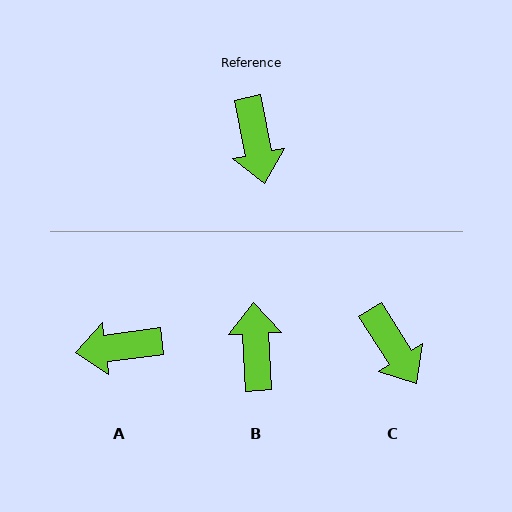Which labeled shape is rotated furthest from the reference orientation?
B, about 171 degrees away.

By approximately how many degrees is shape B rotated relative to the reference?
Approximately 171 degrees counter-clockwise.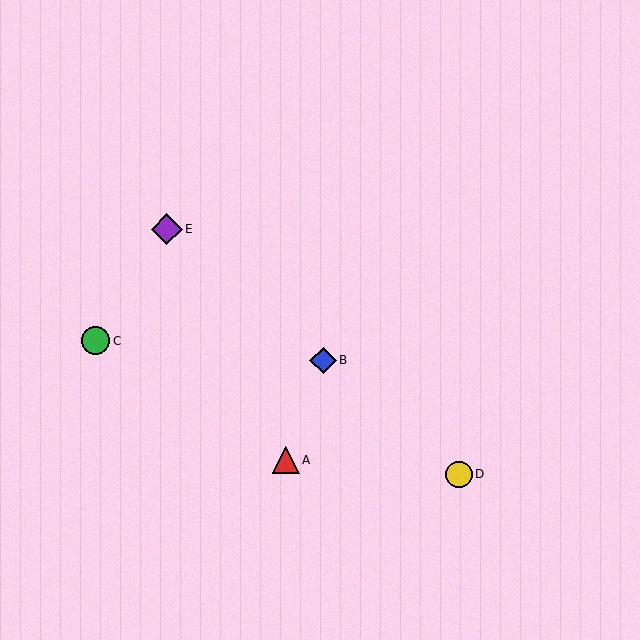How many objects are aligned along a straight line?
3 objects (B, D, E) are aligned along a straight line.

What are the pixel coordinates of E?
Object E is at (167, 229).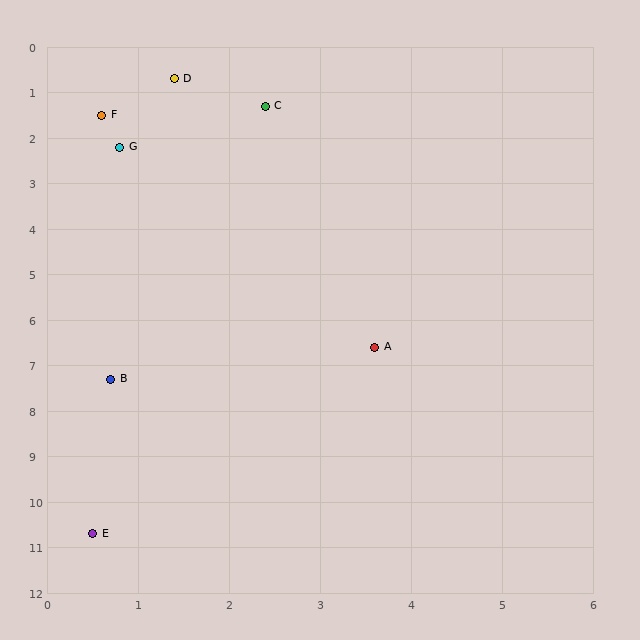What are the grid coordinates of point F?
Point F is at approximately (0.6, 1.5).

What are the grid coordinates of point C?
Point C is at approximately (2.4, 1.3).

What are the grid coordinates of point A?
Point A is at approximately (3.6, 6.6).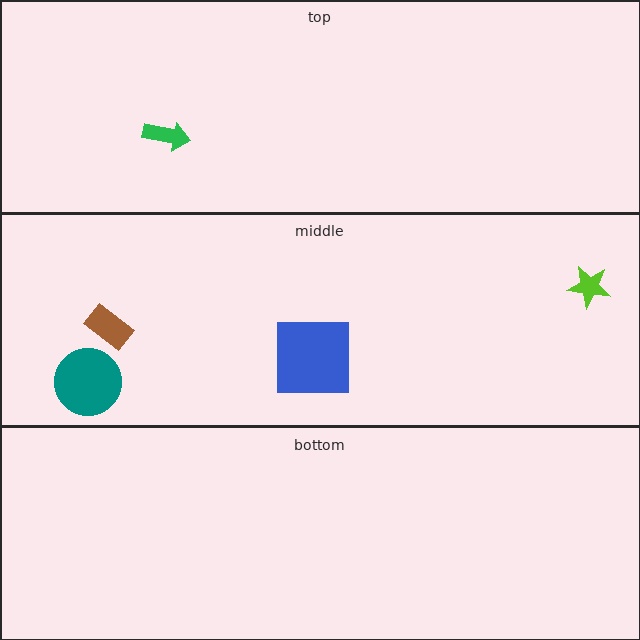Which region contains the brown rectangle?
The middle region.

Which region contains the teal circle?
The middle region.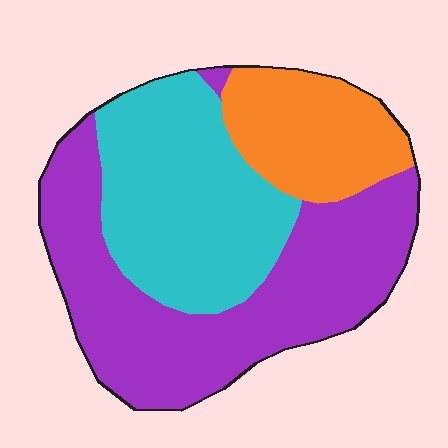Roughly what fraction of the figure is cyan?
Cyan takes up about one third (1/3) of the figure.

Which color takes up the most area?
Purple, at roughly 45%.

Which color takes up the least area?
Orange, at roughly 20%.